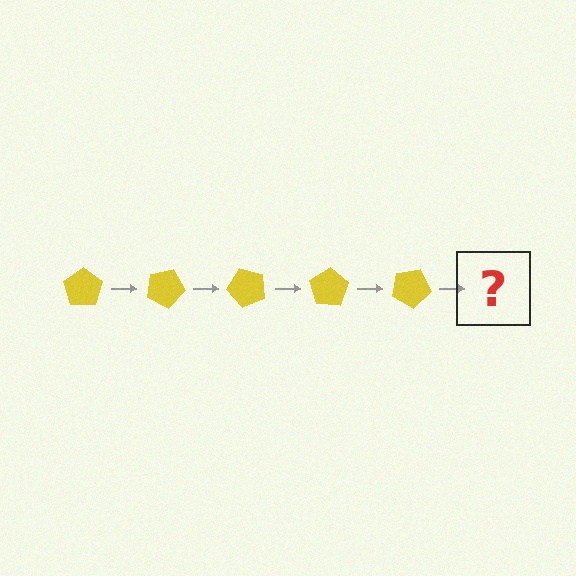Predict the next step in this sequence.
The next step is a yellow pentagon rotated 125 degrees.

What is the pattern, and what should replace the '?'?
The pattern is that the pentagon rotates 25 degrees each step. The '?' should be a yellow pentagon rotated 125 degrees.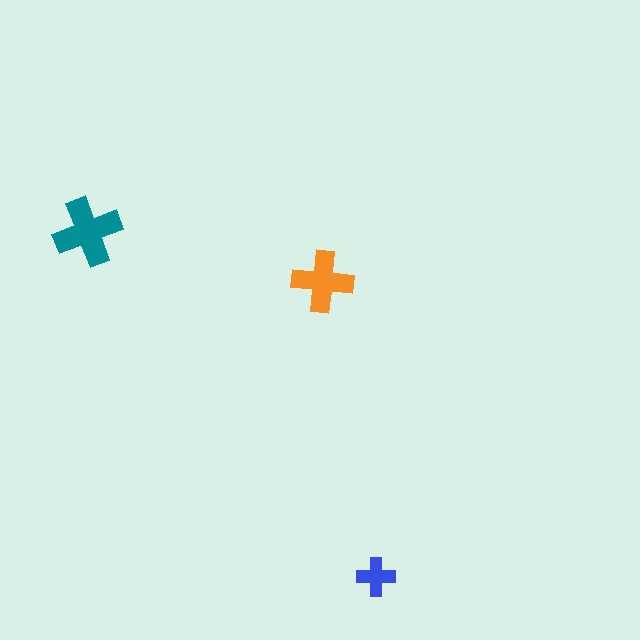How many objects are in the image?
There are 3 objects in the image.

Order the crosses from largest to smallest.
the teal one, the orange one, the blue one.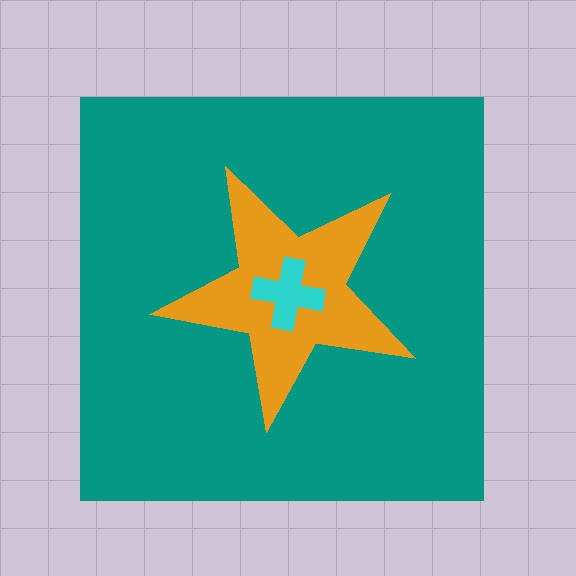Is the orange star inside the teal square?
Yes.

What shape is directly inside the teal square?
The orange star.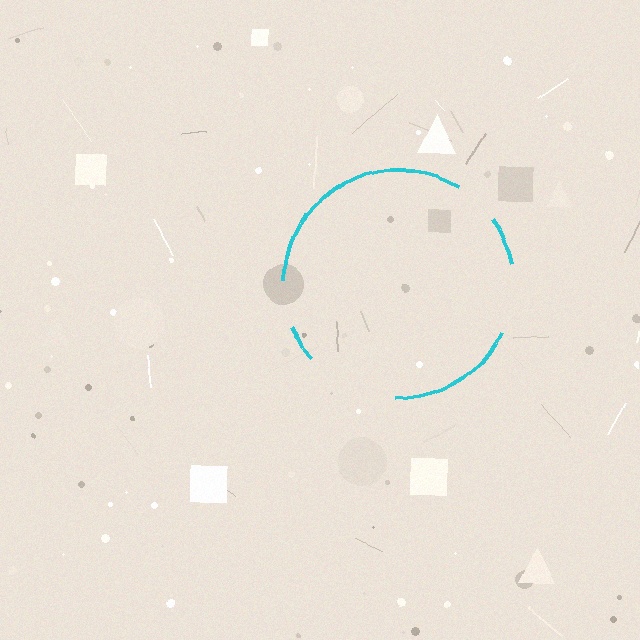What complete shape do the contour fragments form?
The contour fragments form a circle.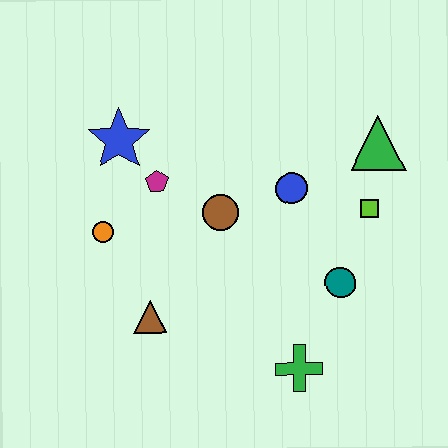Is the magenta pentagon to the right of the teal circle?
No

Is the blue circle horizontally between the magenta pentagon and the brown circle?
No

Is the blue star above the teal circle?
Yes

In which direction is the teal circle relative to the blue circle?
The teal circle is below the blue circle.